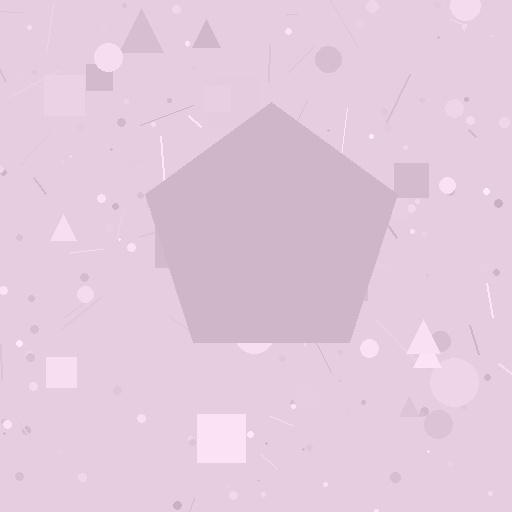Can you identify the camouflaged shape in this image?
The camouflaged shape is a pentagon.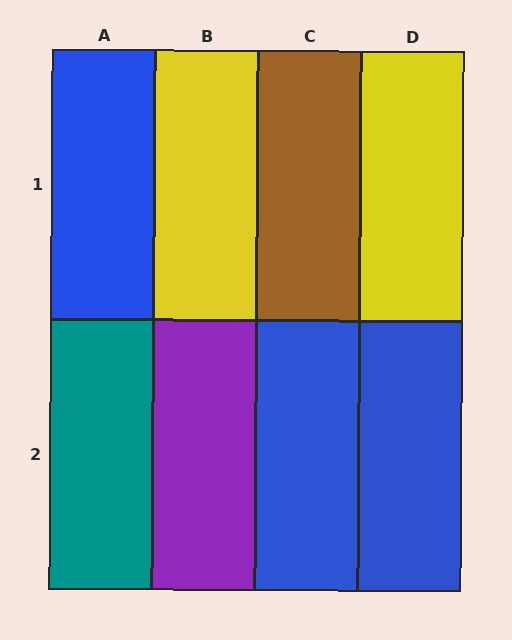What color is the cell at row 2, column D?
Blue.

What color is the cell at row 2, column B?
Purple.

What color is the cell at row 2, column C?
Blue.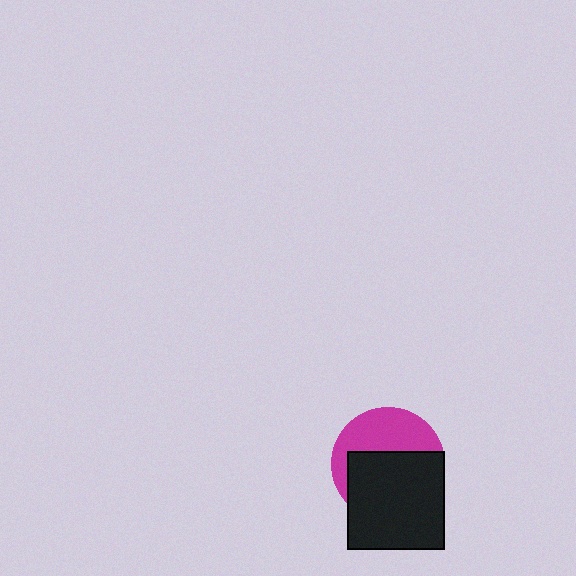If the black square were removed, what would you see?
You would see the complete magenta circle.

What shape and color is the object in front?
The object in front is a black square.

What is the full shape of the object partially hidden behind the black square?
The partially hidden object is a magenta circle.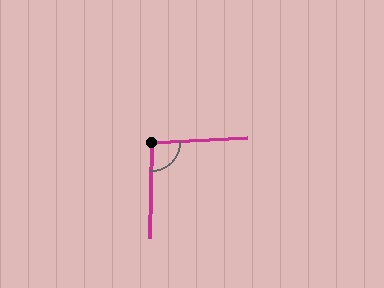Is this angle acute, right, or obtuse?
It is approximately a right angle.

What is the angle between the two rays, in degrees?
Approximately 94 degrees.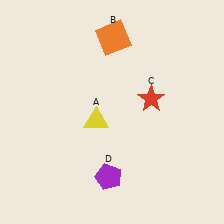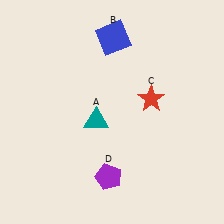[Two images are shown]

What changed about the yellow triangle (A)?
In Image 1, A is yellow. In Image 2, it changed to teal.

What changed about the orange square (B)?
In Image 1, B is orange. In Image 2, it changed to blue.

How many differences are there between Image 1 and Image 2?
There are 2 differences between the two images.